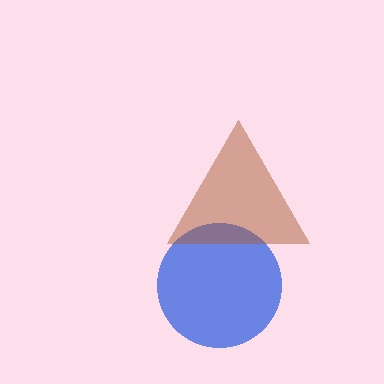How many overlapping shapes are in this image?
There are 2 overlapping shapes in the image.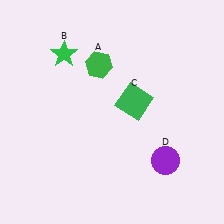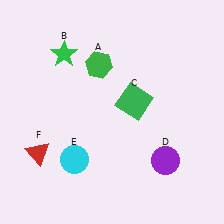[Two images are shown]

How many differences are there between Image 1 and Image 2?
There are 2 differences between the two images.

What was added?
A cyan circle (E), a red triangle (F) were added in Image 2.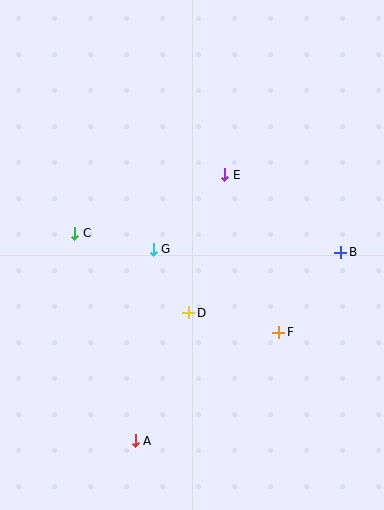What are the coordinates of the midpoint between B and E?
The midpoint between B and E is at (283, 214).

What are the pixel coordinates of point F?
Point F is at (279, 332).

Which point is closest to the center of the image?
Point G at (153, 249) is closest to the center.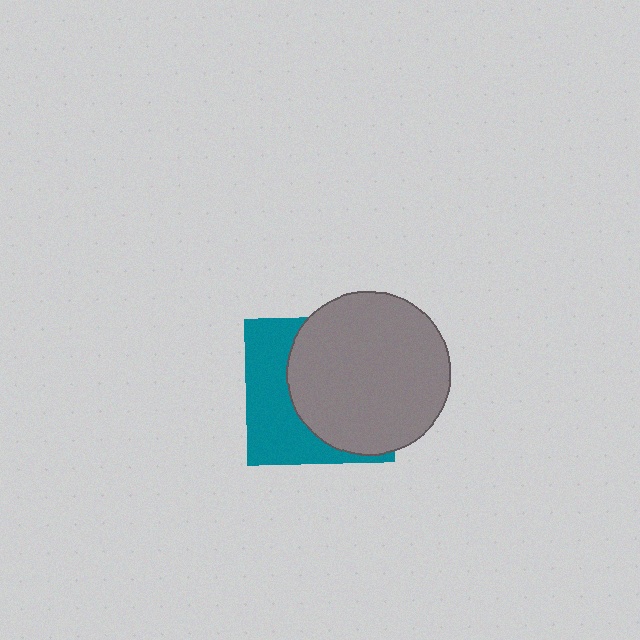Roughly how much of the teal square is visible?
A small part of it is visible (roughly 40%).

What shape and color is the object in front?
The object in front is a gray circle.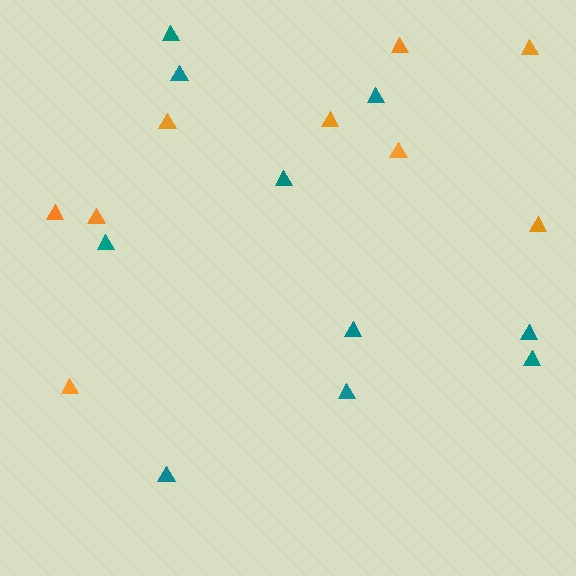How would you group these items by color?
There are 2 groups: one group of teal triangles (10) and one group of orange triangles (9).